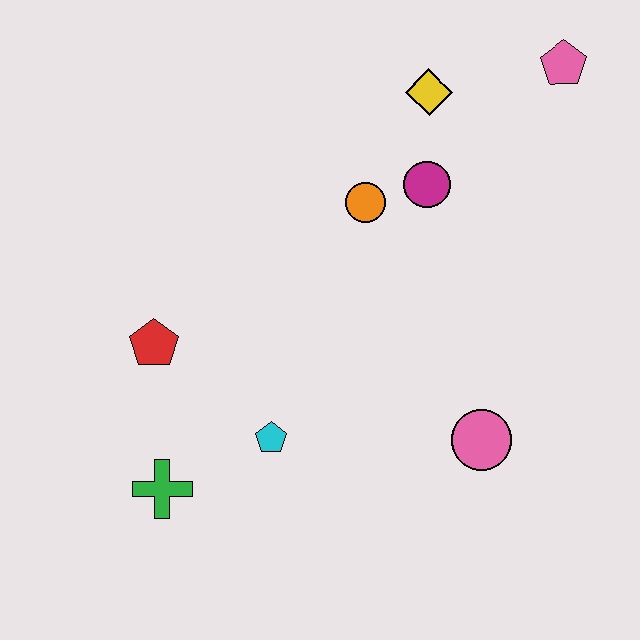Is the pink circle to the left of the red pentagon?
No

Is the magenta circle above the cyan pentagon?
Yes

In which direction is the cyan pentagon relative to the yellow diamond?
The cyan pentagon is below the yellow diamond.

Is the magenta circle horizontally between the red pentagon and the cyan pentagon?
No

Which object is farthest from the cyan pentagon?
The pink pentagon is farthest from the cyan pentagon.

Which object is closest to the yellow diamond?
The magenta circle is closest to the yellow diamond.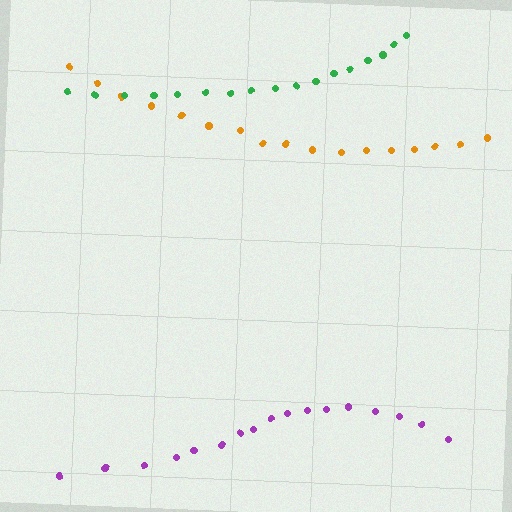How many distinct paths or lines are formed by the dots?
There are 3 distinct paths.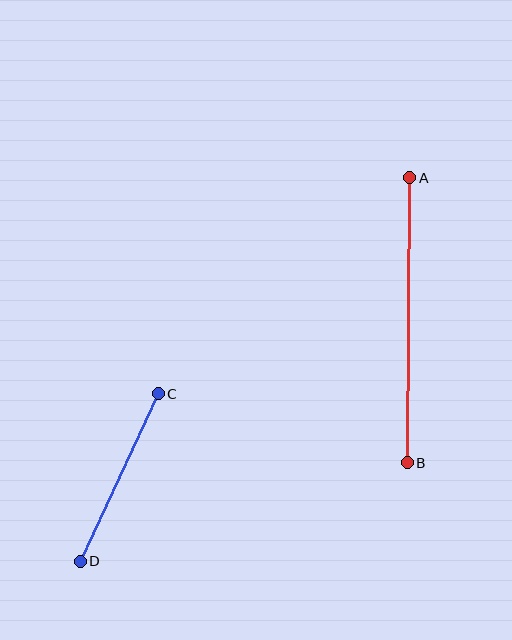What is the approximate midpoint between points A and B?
The midpoint is at approximately (408, 320) pixels.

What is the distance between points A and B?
The distance is approximately 285 pixels.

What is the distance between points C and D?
The distance is approximately 185 pixels.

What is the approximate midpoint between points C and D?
The midpoint is at approximately (119, 478) pixels.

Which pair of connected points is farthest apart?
Points A and B are farthest apart.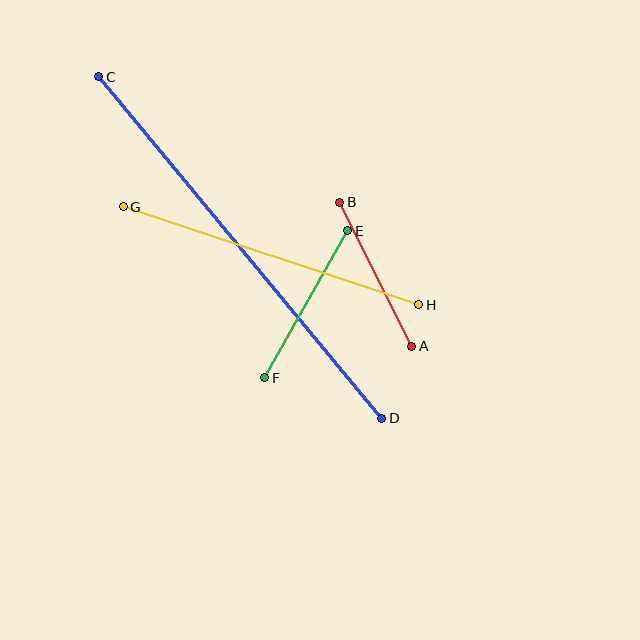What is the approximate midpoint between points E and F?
The midpoint is at approximately (306, 304) pixels.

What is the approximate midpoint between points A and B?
The midpoint is at approximately (376, 274) pixels.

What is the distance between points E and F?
The distance is approximately 169 pixels.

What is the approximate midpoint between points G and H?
The midpoint is at approximately (271, 256) pixels.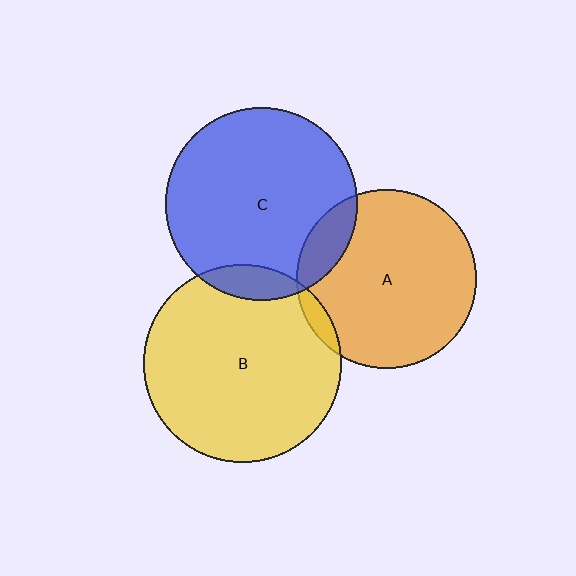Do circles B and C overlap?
Yes.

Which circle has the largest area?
Circle B (yellow).